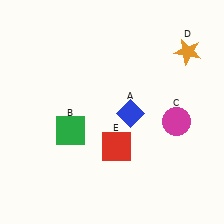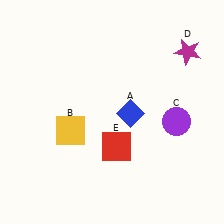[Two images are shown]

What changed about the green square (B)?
In Image 1, B is green. In Image 2, it changed to yellow.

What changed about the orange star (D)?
In Image 1, D is orange. In Image 2, it changed to magenta.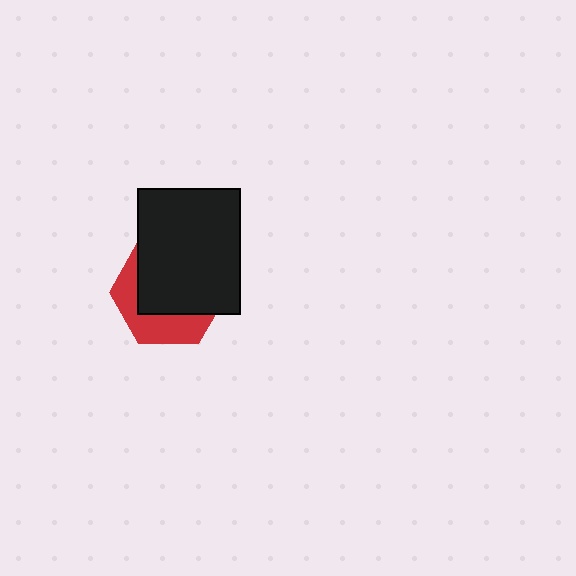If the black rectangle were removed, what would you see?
You would see the complete red hexagon.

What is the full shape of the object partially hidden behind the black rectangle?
The partially hidden object is a red hexagon.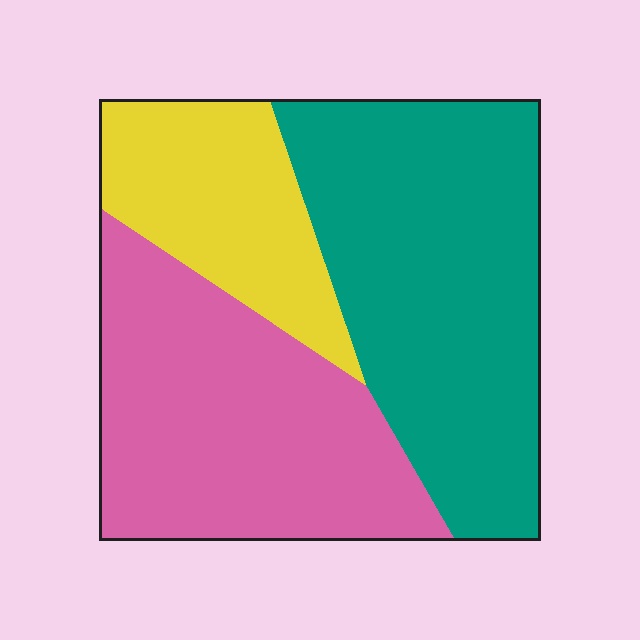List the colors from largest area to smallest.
From largest to smallest: teal, pink, yellow.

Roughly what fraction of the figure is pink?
Pink covers roughly 35% of the figure.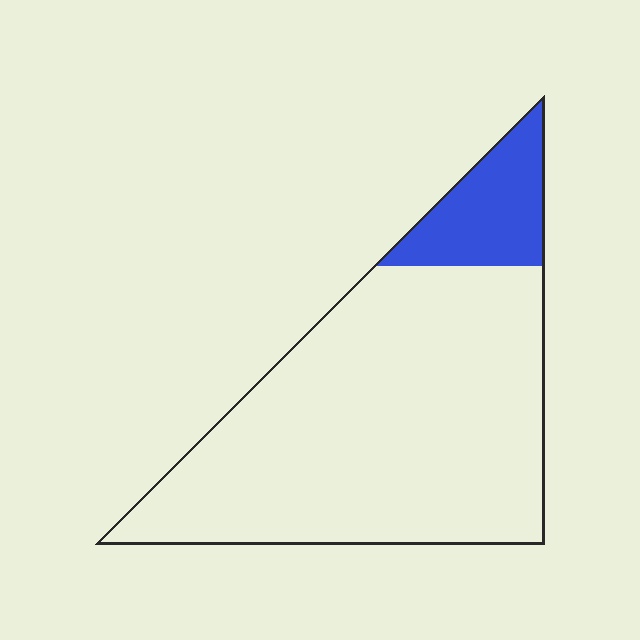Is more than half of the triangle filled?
No.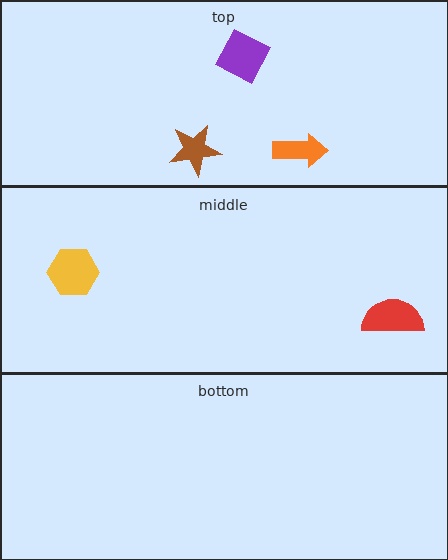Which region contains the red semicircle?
The middle region.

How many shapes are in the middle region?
2.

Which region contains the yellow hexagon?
The middle region.